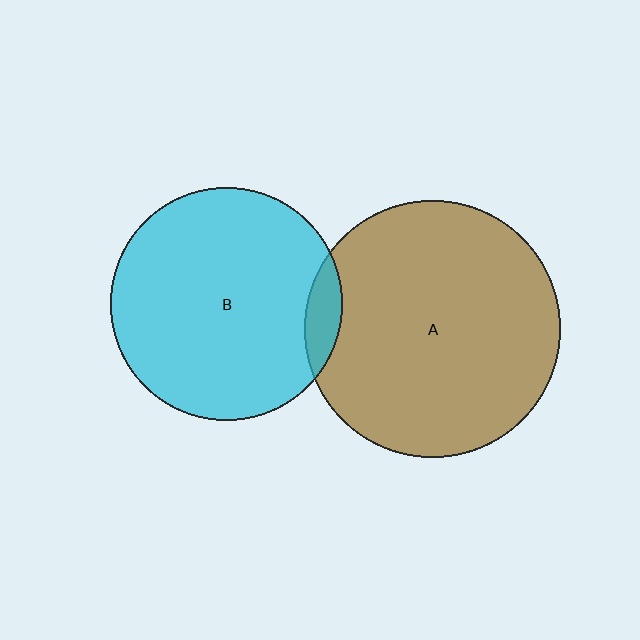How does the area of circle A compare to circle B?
Approximately 1.2 times.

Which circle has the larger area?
Circle A (brown).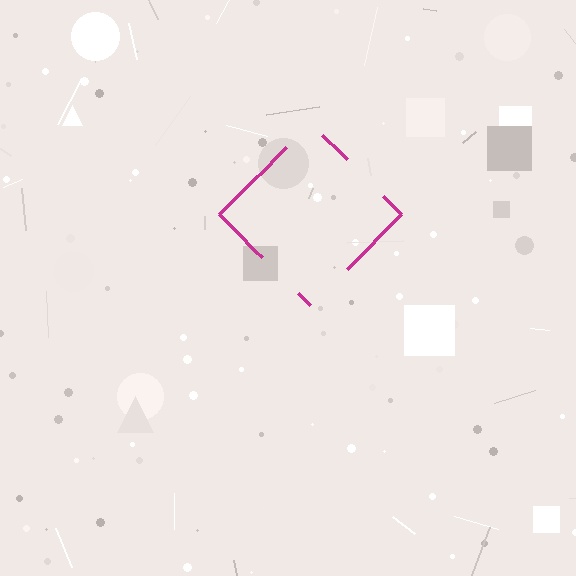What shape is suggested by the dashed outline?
The dashed outline suggests a diamond.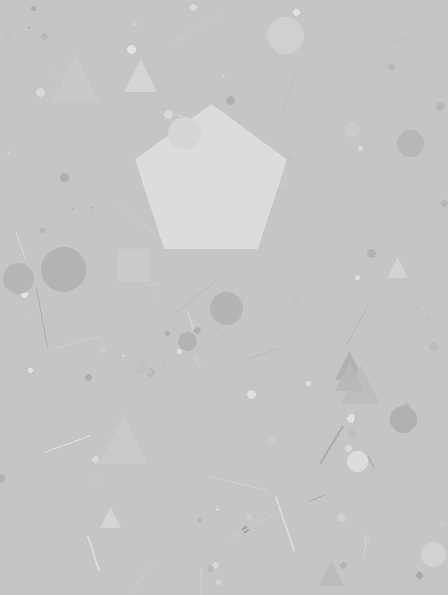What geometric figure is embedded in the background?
A pentagon is embedded in the background.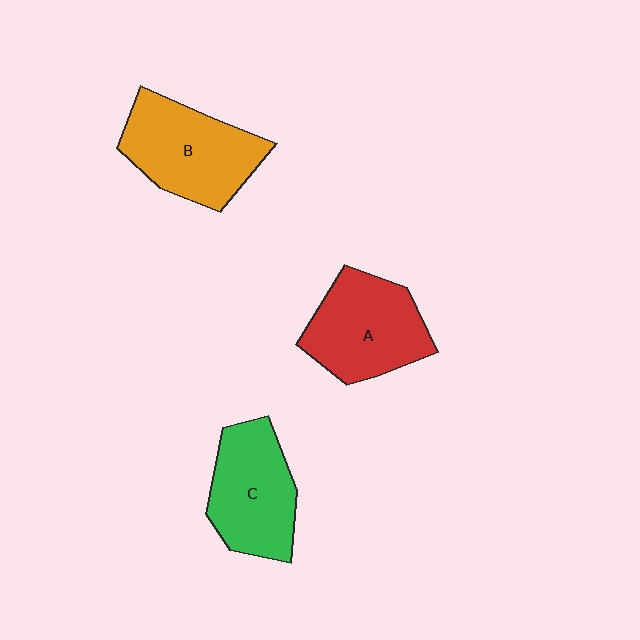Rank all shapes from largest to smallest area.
From largest to smallest: B (orange), A (red), C (green).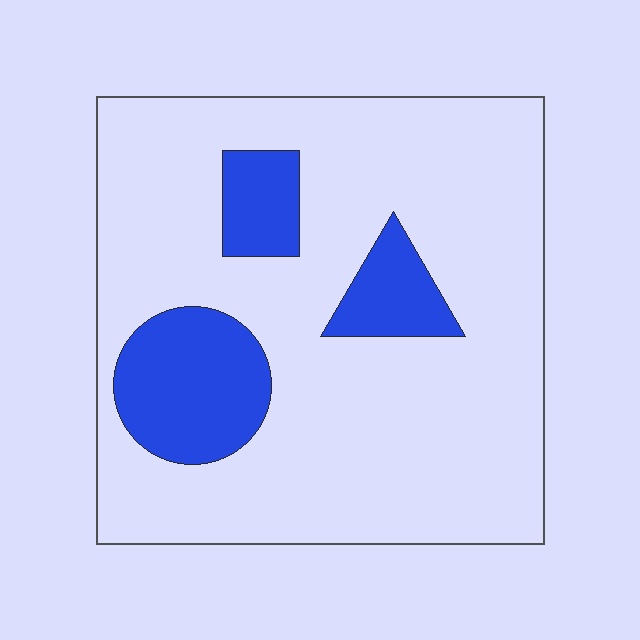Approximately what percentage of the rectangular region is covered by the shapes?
Approximately 20%.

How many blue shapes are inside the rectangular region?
3.